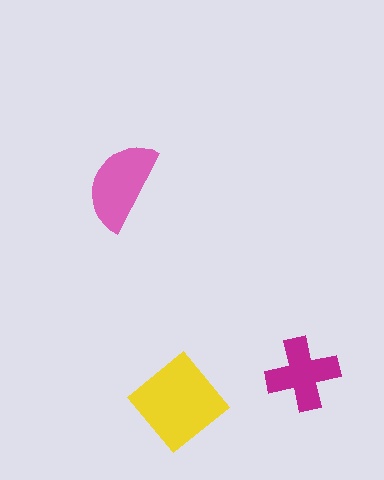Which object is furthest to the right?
The magenta cross is rightmost.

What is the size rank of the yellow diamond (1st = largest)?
1st.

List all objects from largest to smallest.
The yellow diamond, the pink semicircle, the magenta cross.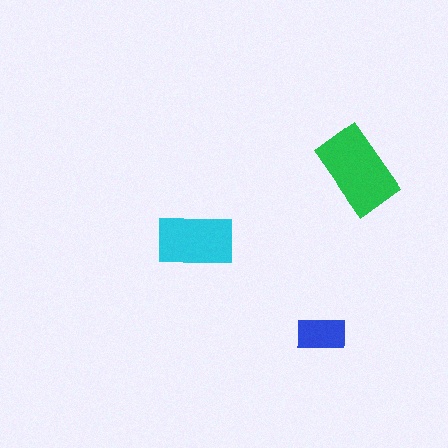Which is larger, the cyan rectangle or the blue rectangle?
The cyan one.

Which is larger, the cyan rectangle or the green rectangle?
The green one.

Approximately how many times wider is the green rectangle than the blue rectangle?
About 2 times wider.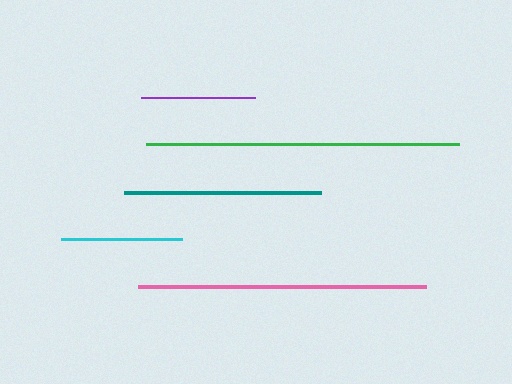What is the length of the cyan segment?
The cyan segment is approximately 121 pixels long.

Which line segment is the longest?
The green line is the longest at approximately 313 pixels.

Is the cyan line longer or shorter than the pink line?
The pink line is longer than the cyan line.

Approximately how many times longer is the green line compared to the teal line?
The green line is approximately 1.6 times the length of the teal line.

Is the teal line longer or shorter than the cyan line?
The teal line is longer than the cyan line.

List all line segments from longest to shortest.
From longest to shortest: green, pink, teal, cyan, purple.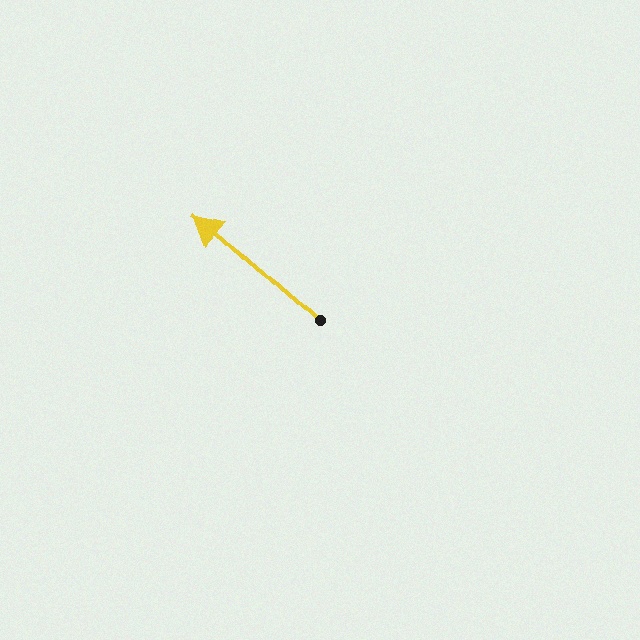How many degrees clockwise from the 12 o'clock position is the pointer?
Approximately 311 degrees.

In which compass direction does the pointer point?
Northwest.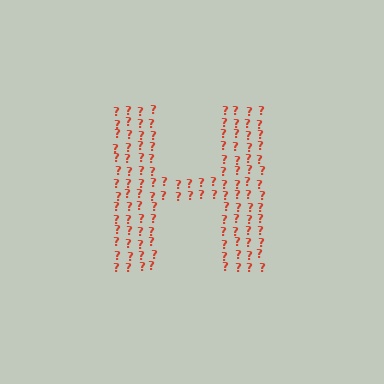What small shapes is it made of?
It is made of small question marks.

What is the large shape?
The large shape is the letter H.